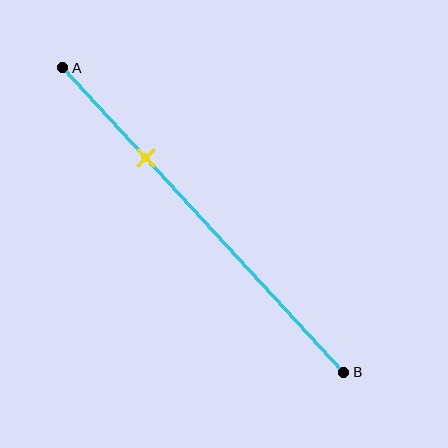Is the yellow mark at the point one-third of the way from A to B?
No, the mark is at about 30% from A, not at the 33% one-third point.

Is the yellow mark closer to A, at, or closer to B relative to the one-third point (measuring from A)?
The yellow mark is closer to point A than the one-third point of segment AB.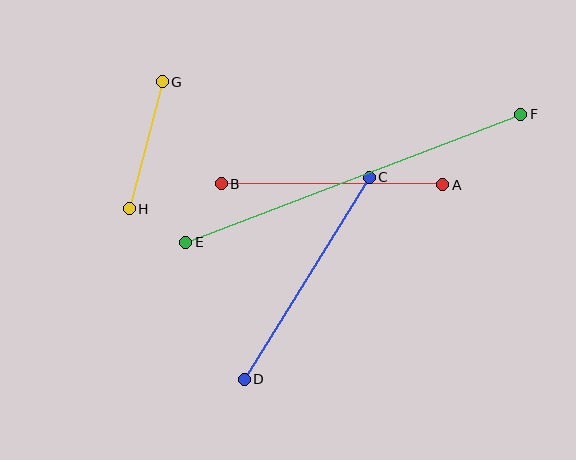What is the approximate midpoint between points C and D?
The midpoint is at approximately (307, 278) pixels.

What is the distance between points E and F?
The distance is approximately 359 pixels.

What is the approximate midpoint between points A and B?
The midpoint is at approximately (332, 184) pixels.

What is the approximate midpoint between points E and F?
The midpoint is at approximately (353, 178) pixels.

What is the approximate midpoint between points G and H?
The midpoint is at approximately (146, 145) pixels.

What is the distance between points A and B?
The distance is approximately 221 pixels.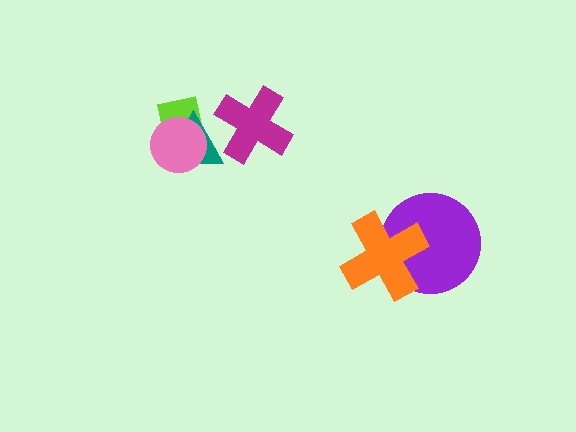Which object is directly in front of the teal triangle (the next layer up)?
The magenta cross is directly in front of the teal triangle.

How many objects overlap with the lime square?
2 objects overlap with the lime square.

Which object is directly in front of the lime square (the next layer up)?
The teal triangle is directly in front of the lime square.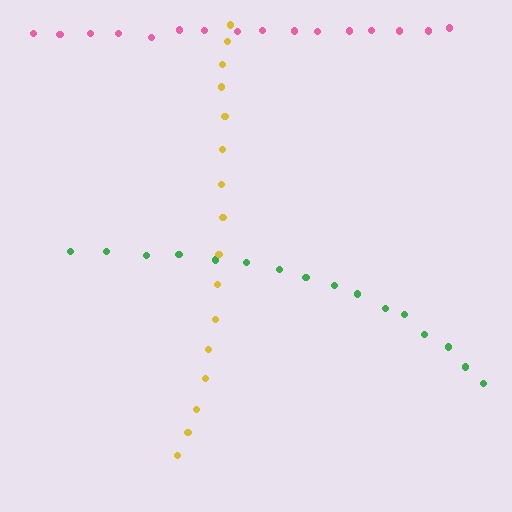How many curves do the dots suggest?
There are 3 distinct paths.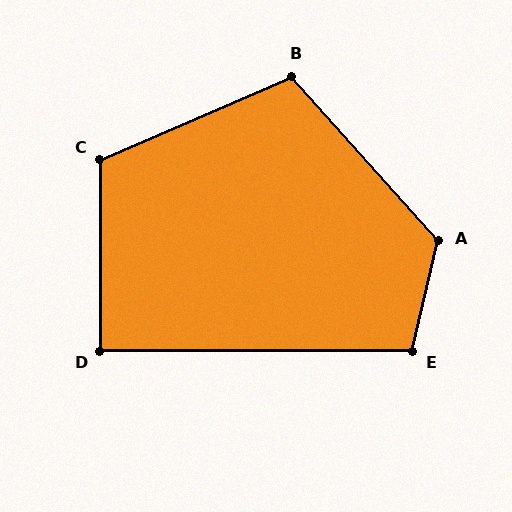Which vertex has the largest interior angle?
A, at approximately 125 degrees.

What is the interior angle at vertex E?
Approximately 103 degrees (obtuse).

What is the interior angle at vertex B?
Approximately 108 degrees (obtuse).